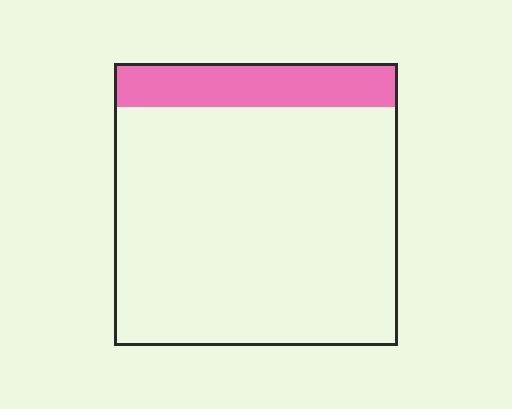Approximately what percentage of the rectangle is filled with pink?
Approximately 15%.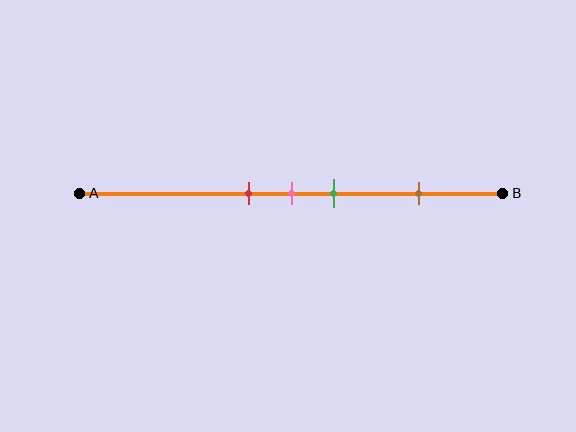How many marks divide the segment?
There are 4 marks dividing the segment.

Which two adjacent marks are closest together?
The red and pink marks are the closest adjacent pair.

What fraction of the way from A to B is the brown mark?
The brown mark is approximately 80% (0.8) of the way from A to B.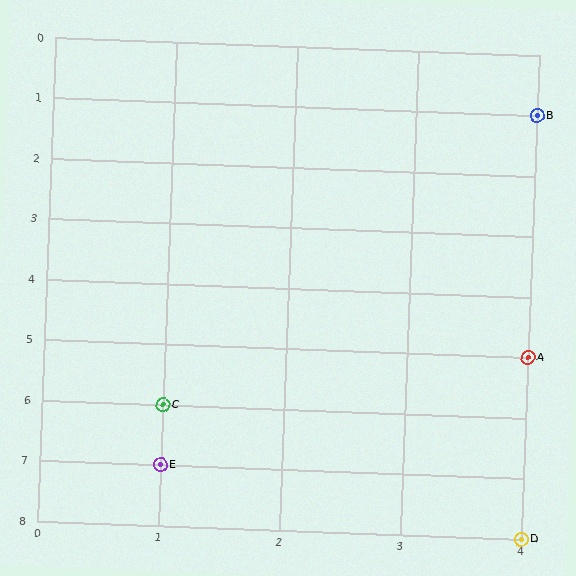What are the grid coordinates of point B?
Point B is at grid coordinates (4, 1).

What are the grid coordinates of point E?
Point E is at grid coordinates (1, 7).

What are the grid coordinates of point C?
Point C is at grid coordinates (1, 6).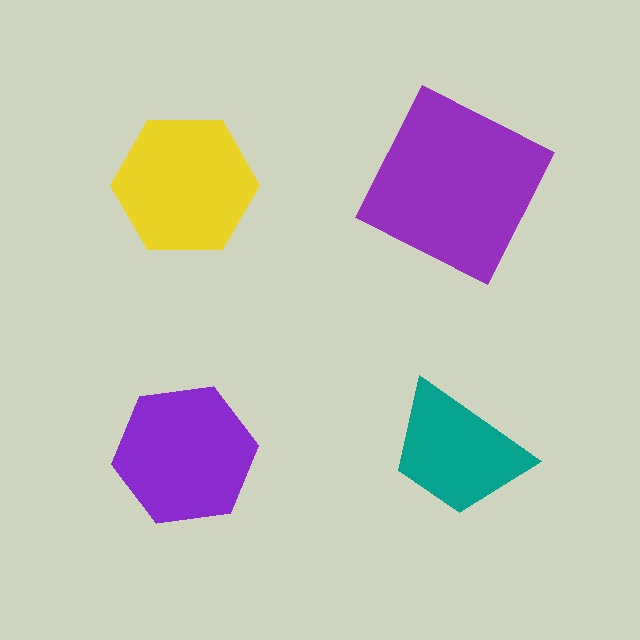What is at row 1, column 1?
A yellow hexagon.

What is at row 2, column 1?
A purple hexagon.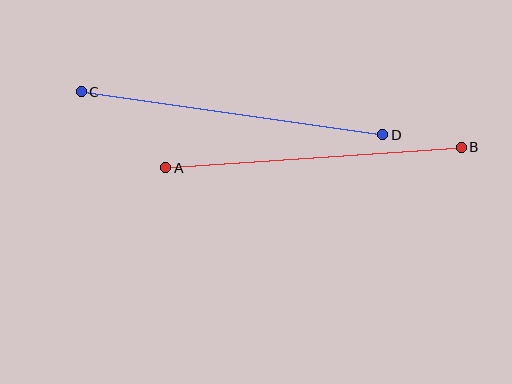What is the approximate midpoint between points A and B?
The midpoint is at approximately (314, 158) pixels.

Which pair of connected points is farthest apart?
Points C and D are farthest apart.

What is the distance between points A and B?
The distance is approximately 296 pixels.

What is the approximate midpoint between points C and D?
The midpoint is at approximately (232, 113) pixels.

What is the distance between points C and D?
The distance is approximately 305 pixels.